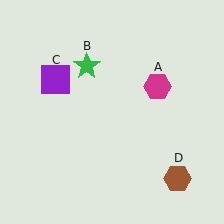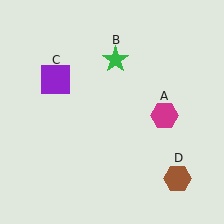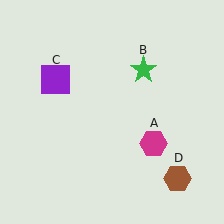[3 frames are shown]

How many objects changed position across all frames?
2 objects changed position: magenta hexagon (object A), green star (object B).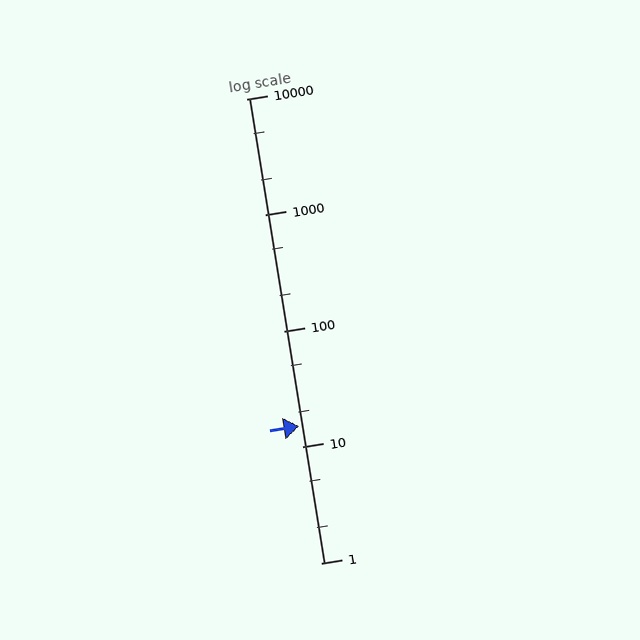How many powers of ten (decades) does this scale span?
The scale spans 4 decades, from 1 to 10000.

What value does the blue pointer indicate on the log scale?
The pointer indicates approximately 15.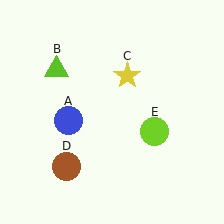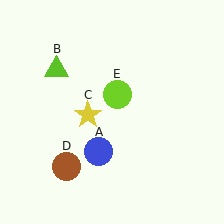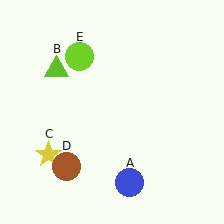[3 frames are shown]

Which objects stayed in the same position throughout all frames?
Lime triangle (object B) and brown circle (object D) remained stationary.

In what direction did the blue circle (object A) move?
The blue circle (object A) moved down and to the right.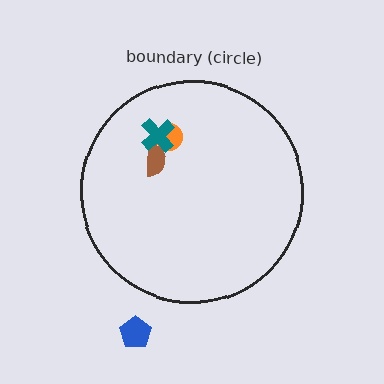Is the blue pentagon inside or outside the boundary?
Outside.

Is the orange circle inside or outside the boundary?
Inside.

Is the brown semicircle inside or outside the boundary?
Inside.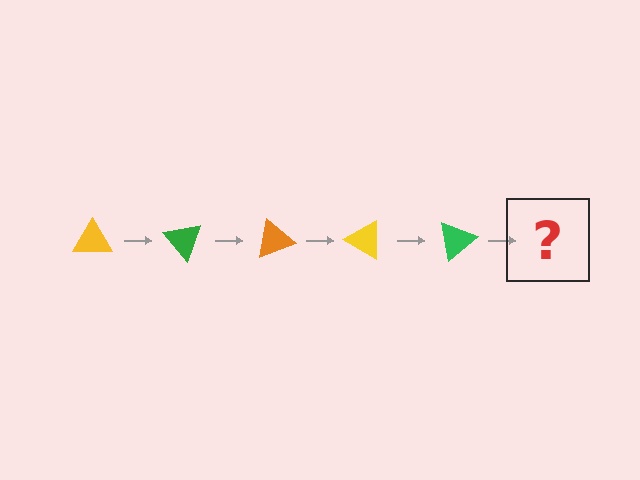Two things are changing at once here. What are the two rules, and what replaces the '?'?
The two rules are that it rotates 50 degrees each step and the color cycles through yellow, green, and orange. The '?' should be an orange triangle, rotated 250 degrees from the start.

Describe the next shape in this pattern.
It should be an orange triangle, rotated 250 degrees from the start.